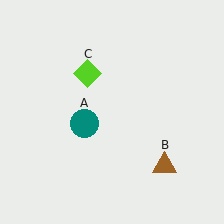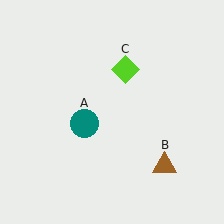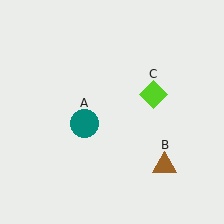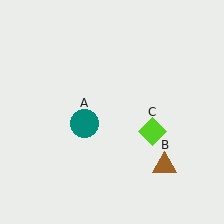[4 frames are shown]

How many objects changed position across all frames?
1 object changed position: lime diamond (object C).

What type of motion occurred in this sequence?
The lime diamond (object C) rotated clockwise around the center of the scene.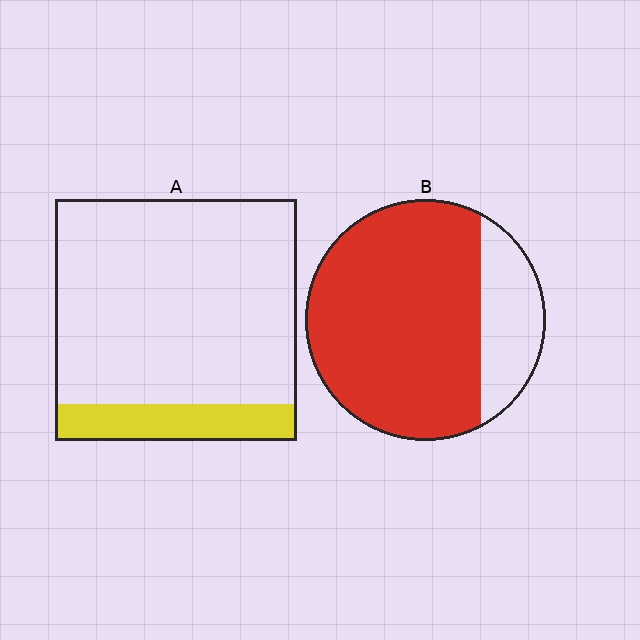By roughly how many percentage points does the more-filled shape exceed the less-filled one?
By roughly 65 percentage points (B over A).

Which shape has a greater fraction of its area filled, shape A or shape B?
Shape B.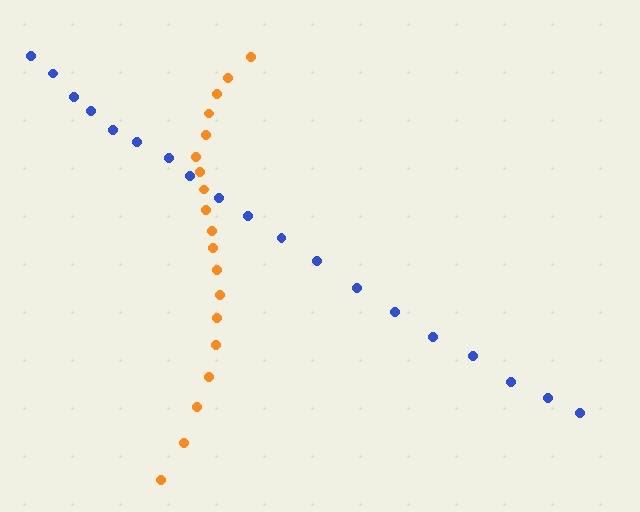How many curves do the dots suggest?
There are 2 distinct paths.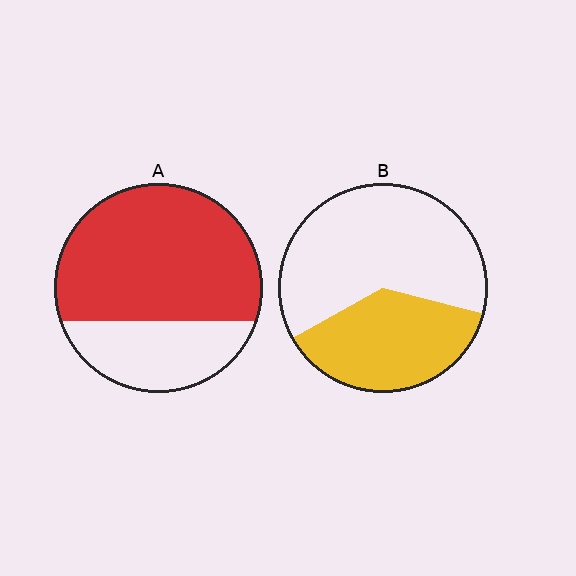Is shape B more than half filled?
No.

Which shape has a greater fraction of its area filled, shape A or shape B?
Shape A.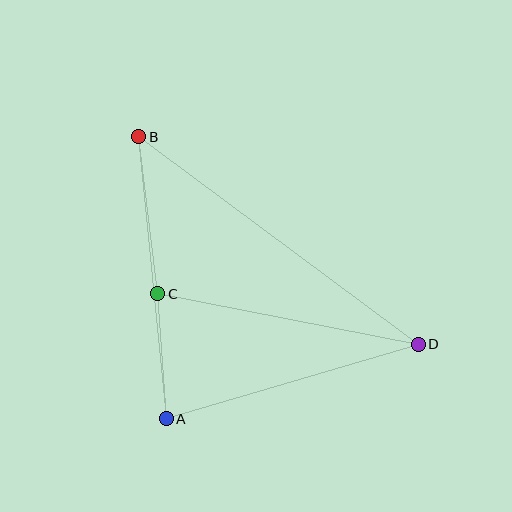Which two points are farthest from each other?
Points B and D are farthest from each other.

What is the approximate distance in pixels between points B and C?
The distance between B and C is approximately 158 pixels.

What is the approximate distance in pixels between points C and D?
The distance between C and D is approximately 265 pixels.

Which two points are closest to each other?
Points A and C are closest to each other.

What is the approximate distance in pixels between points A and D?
The distance between A and D is approximately 263 pixels.